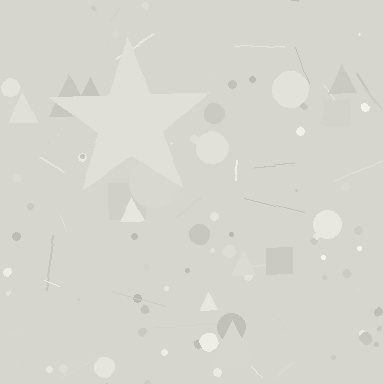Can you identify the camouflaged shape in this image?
The camouflaged shape is a star.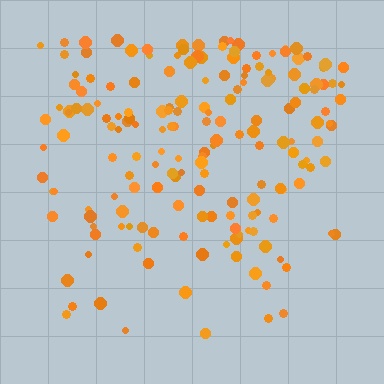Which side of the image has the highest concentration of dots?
The top.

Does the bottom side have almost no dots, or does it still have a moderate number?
Still a moderate number, just noticeably fewer than the top.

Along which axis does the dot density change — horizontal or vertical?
Vertical.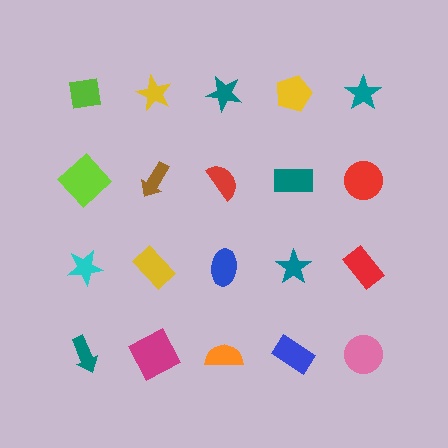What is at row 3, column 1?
A cyan star.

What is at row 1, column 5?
A teal star.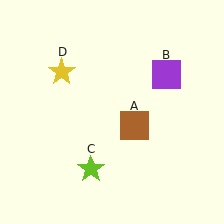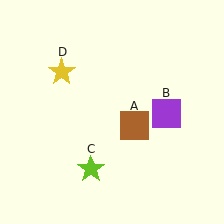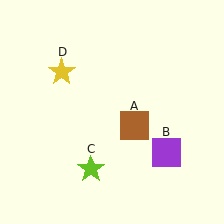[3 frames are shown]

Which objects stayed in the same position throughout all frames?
Brown square (object A) and lime star (object C) and yellow star (object D) remained stationary.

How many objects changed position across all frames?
1 object changed position: purple square (object B).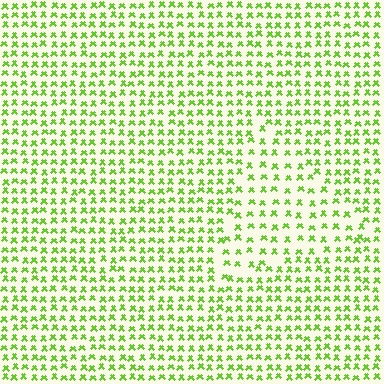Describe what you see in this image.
The image contains small lime elements arranged at two different densities. A triangle-shaped region is visible where the elements are less densely packed than the surrounding area.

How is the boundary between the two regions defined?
The boundary is defined by a change in element density (approximately 1.6x ratio). All elements are the same color, size, and shape.